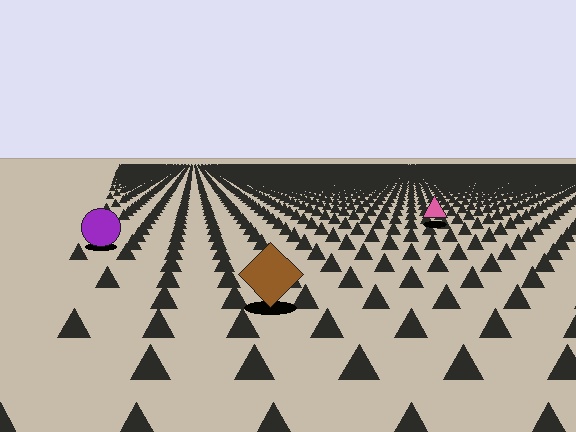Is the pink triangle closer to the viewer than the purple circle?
No. The purple circle is closer — you can tell from the texture gradient: the ground texture is coarser near it.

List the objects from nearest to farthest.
From nearest to farthest: the brown diamond, the purple circle, the pink triangle.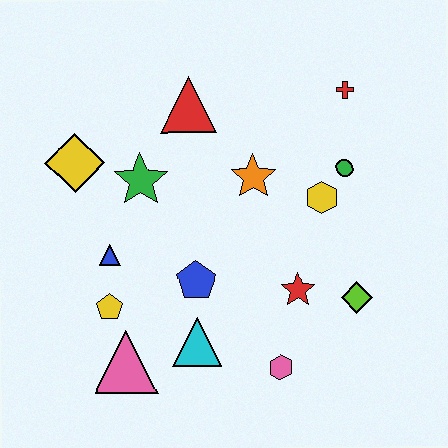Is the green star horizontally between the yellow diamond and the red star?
Yes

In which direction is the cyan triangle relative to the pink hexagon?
The cyan triangle is to the left of the pink hexagon.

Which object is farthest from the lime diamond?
The yellow diamond is farthest from the lime diamond.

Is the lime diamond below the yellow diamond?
Yes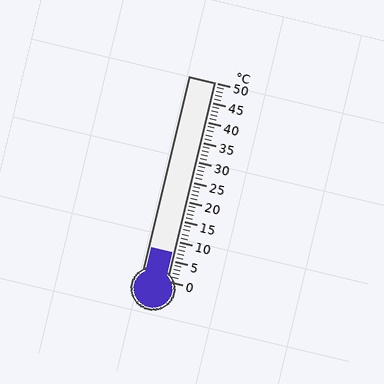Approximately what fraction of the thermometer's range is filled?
The thermometer is filled to approximately 15% of its range.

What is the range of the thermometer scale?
The thermometer scale ranges from 0°C to 50°C.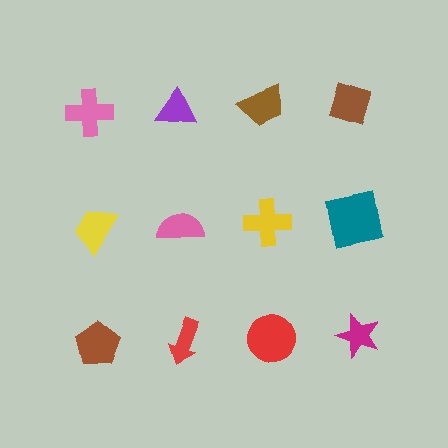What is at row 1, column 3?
A brown trapezoid.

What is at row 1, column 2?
A purple triangle.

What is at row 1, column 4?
A brown diamond.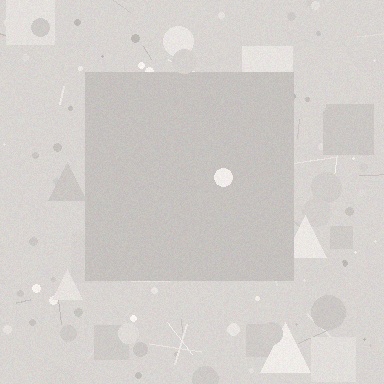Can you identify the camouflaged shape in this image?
The camouflaged shape is a square.